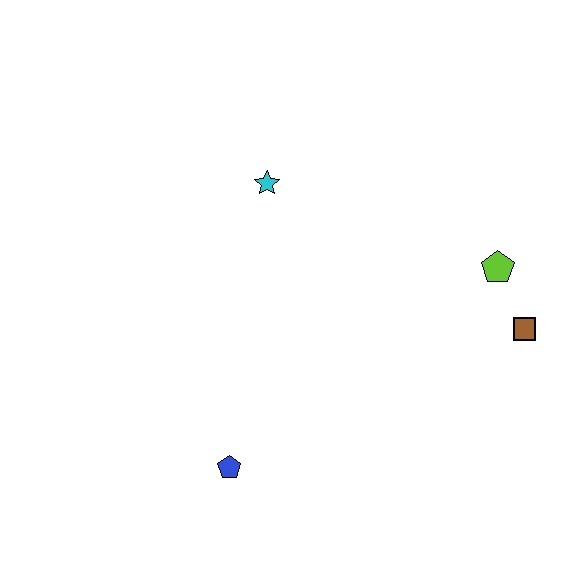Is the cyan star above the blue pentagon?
Yes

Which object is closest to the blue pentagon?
The cyan star is closest to the blue pentagon.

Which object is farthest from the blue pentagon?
The lime pentagon is farthest from the blue pentagon.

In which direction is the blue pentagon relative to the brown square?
The blue pentagon is to the left of the brown square.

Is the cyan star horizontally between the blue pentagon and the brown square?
Yes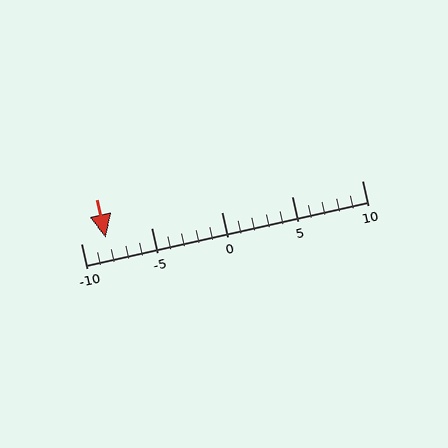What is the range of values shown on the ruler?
The ruler shows values from -10 to 10.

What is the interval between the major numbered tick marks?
The major tick marks are spaced 5 units apart.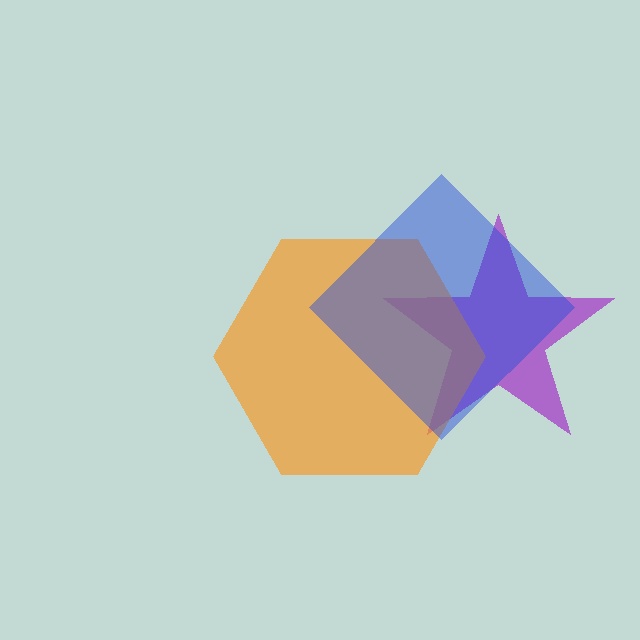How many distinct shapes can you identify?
There are 3 distinct shapes: a purple star, an orange hexagon, a blue diamond.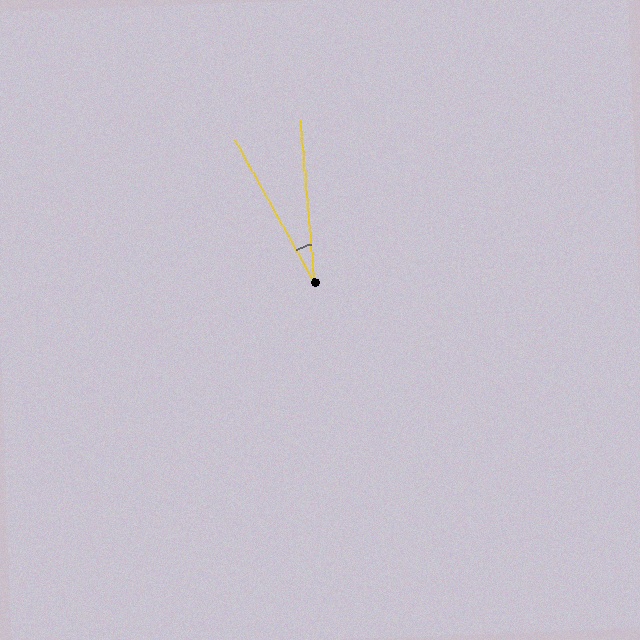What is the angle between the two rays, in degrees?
Approximately 24 degrees.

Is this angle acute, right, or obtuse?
It is acute.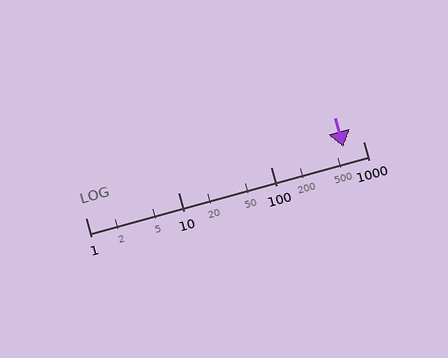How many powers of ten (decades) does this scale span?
The scale spans 3 decades, from 1 to 1000.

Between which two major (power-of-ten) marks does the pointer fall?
The pointer is between 100 and 1000.